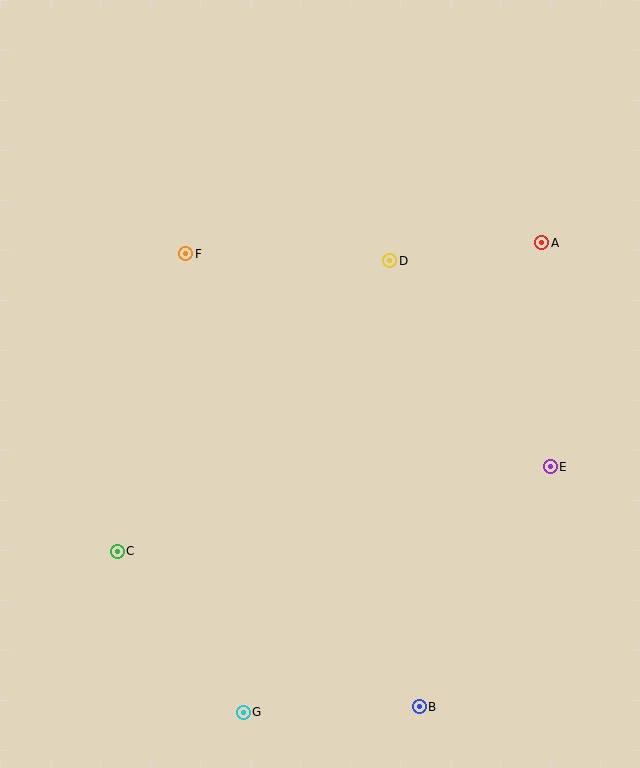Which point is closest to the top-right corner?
Point A is closest to the top-right corner.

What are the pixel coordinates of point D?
Point D is at (390, 261).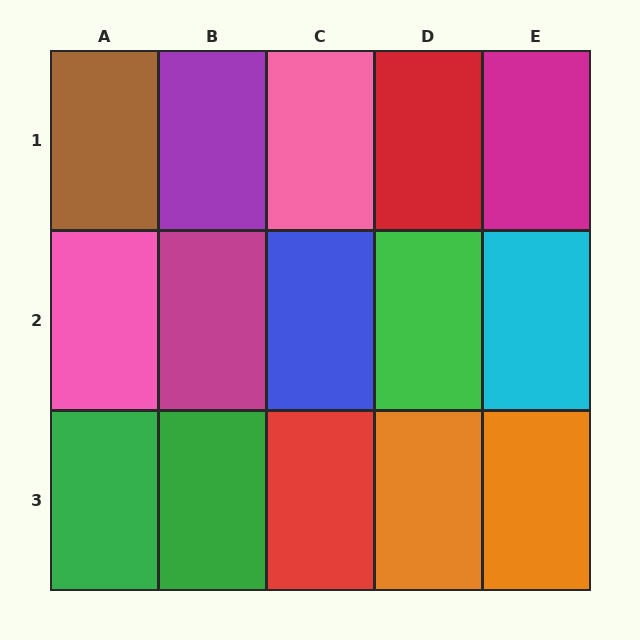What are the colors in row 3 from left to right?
Green, green, red, orange, orange.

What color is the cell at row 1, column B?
Purple.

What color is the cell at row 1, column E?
Magenta.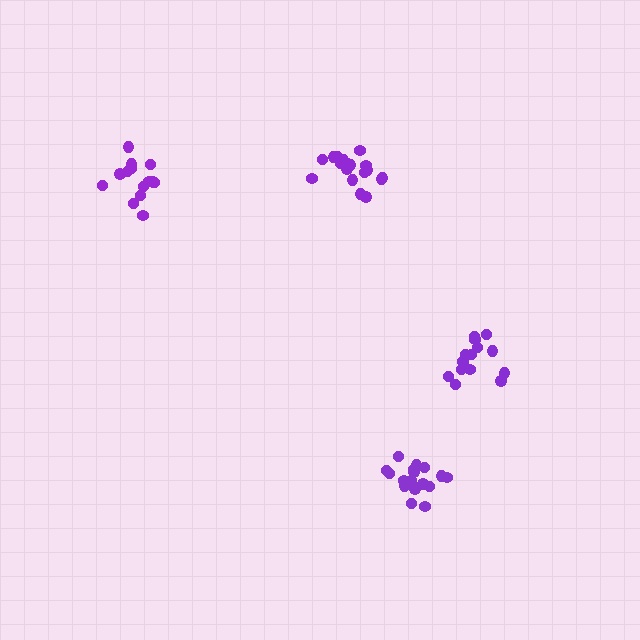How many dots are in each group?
Group 1: 14 dots, Group 2: 14 dots, Group 3: 17 dots, Group 4: 18 dots (63 total).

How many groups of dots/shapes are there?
There are 4 groups.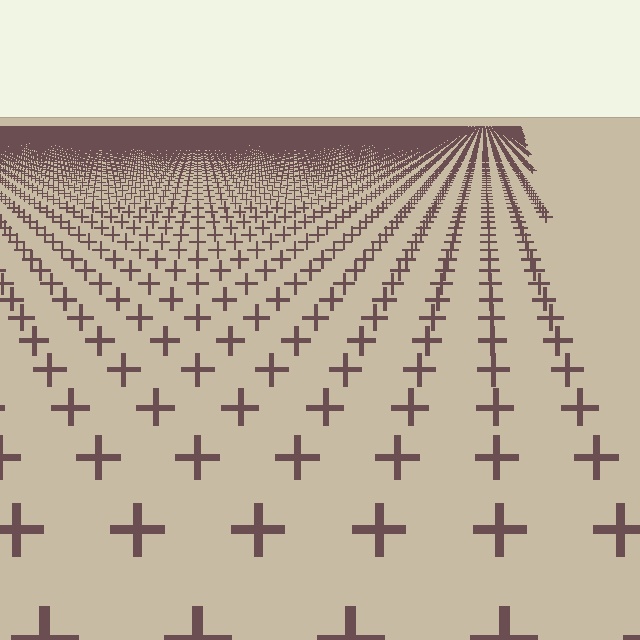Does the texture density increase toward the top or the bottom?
Density increases toward the top.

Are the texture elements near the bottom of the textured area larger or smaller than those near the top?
Larger. Near the bottom, elements are closer to the viewer and appear at a bigger on-screen size.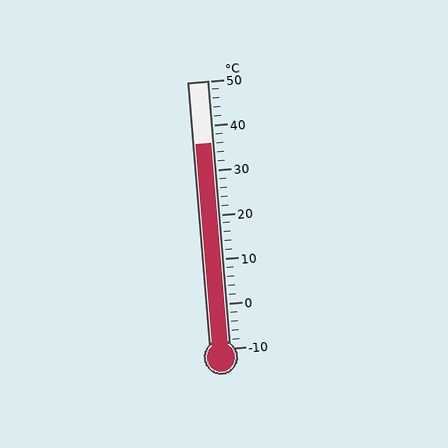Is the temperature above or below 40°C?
The temperature is below 40°C.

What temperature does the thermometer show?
The thermometer shows approximately 36°C.